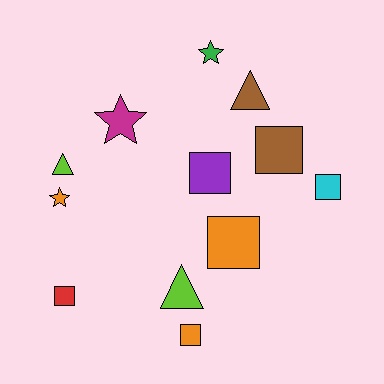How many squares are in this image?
There are 6 squares.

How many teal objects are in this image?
There are no teal objects.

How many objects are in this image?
There are 12 objects.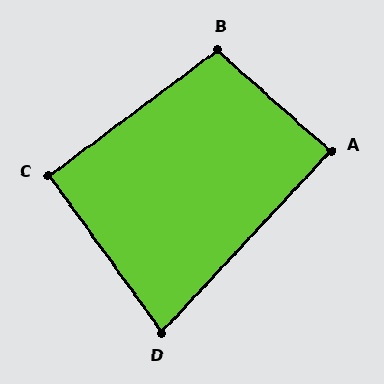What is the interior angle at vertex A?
Approximately 89 degrees (approximately right).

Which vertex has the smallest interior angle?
D, at approximately 79 degrees.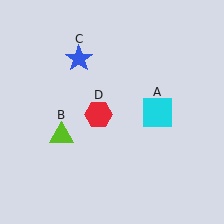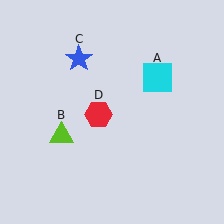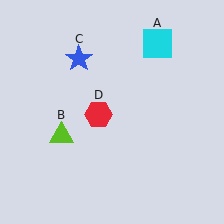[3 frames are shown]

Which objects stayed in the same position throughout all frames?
Lime triangle (object B) and blue star (object C) and red hexagon (object D) remained stationary.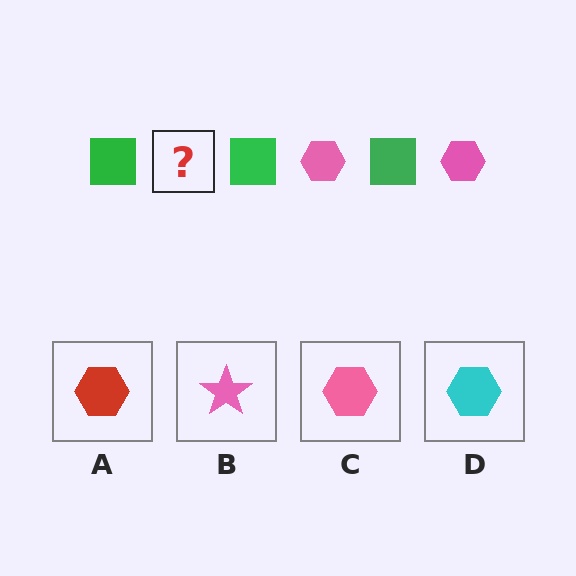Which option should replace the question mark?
Option C.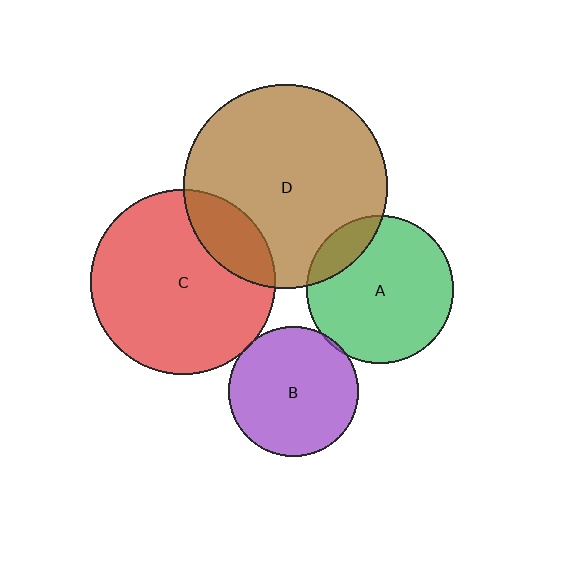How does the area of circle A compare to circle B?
Approximately 1.3 times.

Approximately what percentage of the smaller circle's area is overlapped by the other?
Approximately 5%.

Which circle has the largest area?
Circle D (brown).